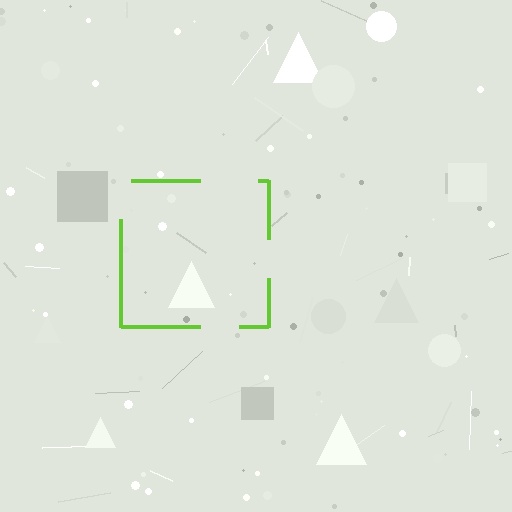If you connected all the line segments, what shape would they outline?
They would outline a square.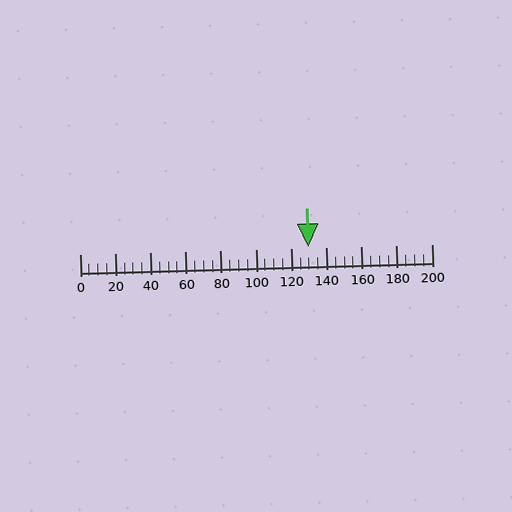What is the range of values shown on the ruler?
The ruler shows values from 0 to 200.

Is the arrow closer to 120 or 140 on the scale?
The arrow is closer to 140.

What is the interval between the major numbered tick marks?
The major tick marks are spaced 20 units apart.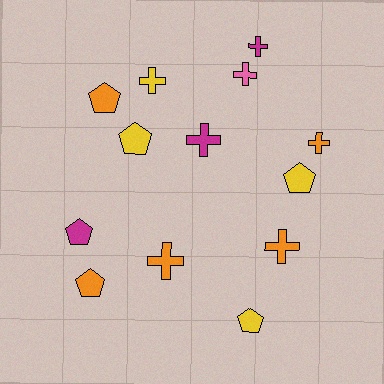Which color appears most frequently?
Orange, with 5 objects.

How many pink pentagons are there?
There are no pink pentagons.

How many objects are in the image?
There are 13 objects.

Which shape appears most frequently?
Cross, with 7 objects.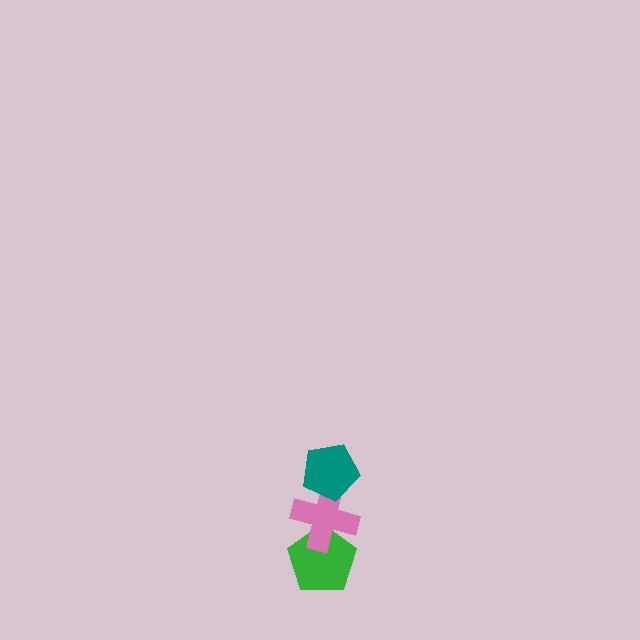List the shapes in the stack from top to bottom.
From top to bottom: the teal pentagon, the pink cross, the green pentagon.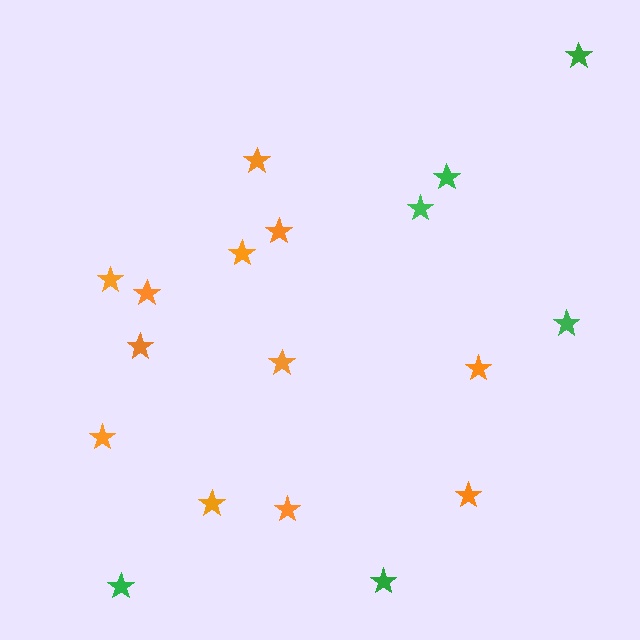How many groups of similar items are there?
There are 2 groups: one group of orange stars (12) and one group of green stars (6).